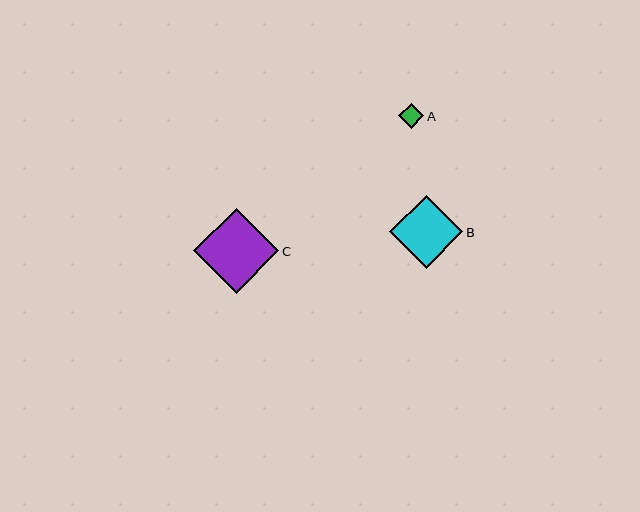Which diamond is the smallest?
Diamond A is the smallest with a size of approximately 25 pixels.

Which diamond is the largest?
Diamond C is the largest with a size of approximately 85 pixels.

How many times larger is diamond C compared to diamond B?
Diamond C is approximately 1.2 times the size of diamond B.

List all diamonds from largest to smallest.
From largest to smallest: C, B, A.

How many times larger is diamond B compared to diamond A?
Diamond B is approximately 2.9 times the size of diamond A.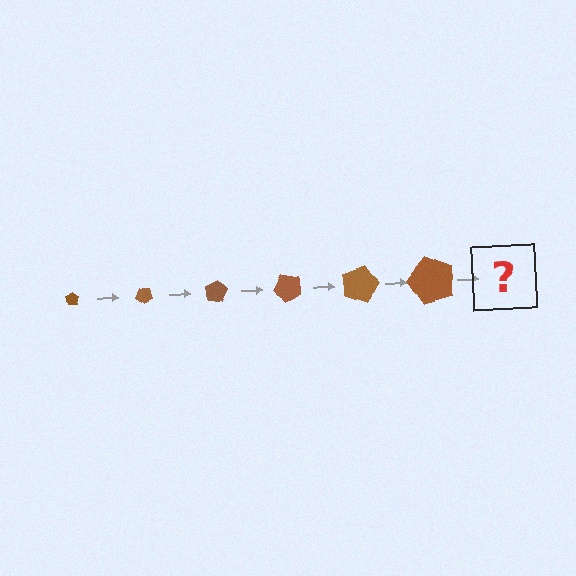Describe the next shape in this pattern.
It should be a pentagon, larger than the previous one and rotated 240 degrees from the start.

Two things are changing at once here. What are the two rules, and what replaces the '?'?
The two rules are that the pentagon grows larger each step and it rotates 40 degrees each step. The '?' should be a pentagon, larger than the previous one and rotated 240 degrees from the start.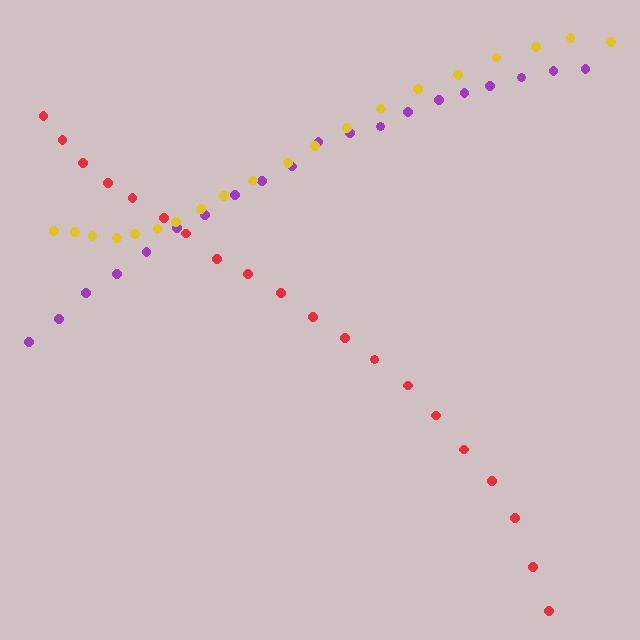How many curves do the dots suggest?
There are 3 distinct paths.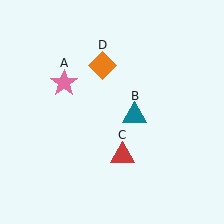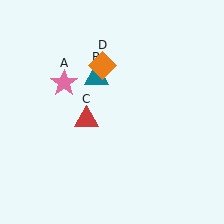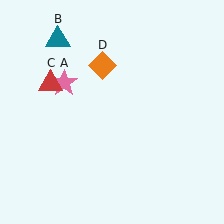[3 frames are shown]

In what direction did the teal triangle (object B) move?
The teal triangle (object B) moved up and to the left.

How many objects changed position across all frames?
2 objects changed position: teal triangle (object B), red triangle (object C).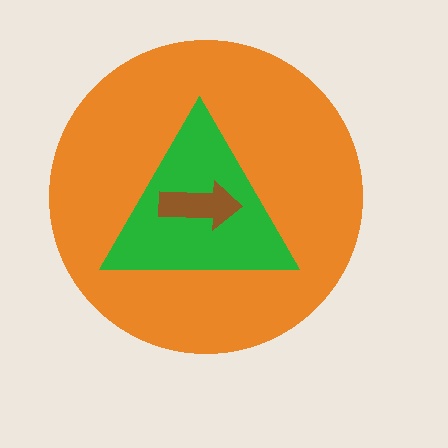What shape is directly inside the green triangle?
The brown arrow.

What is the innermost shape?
The brown arrow.